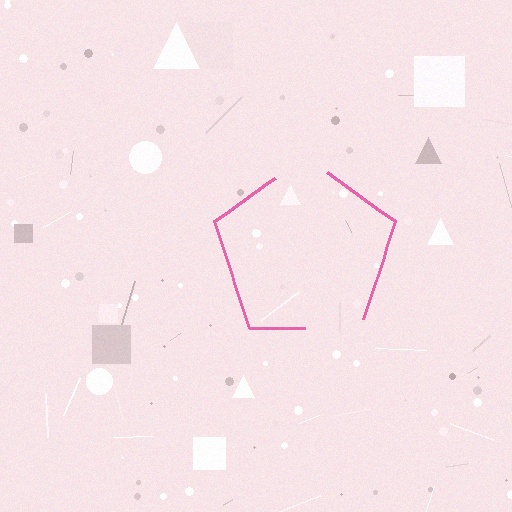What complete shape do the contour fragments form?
The contour fragments form a pentagon.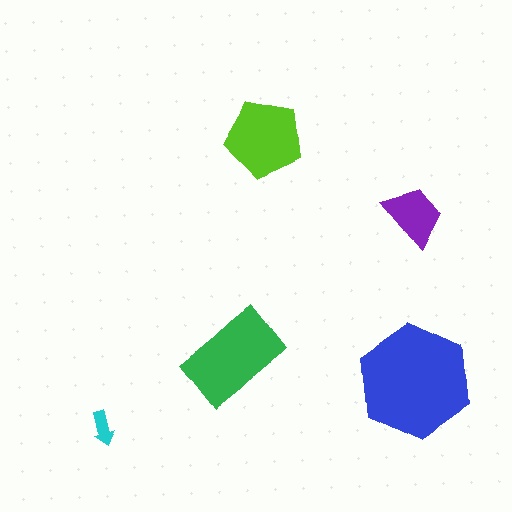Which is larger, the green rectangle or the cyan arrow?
The green rectangle.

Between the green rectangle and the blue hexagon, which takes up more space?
The blue hexagon.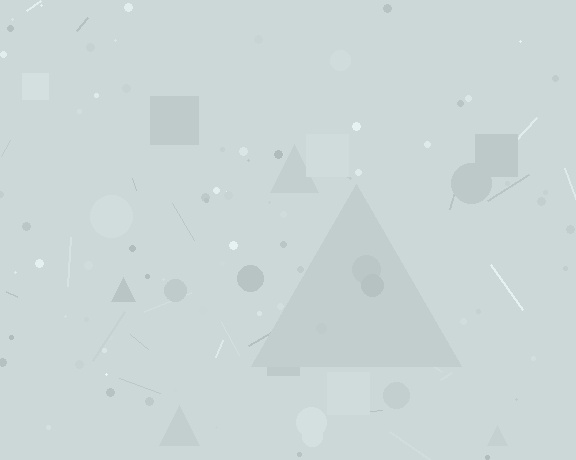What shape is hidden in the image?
A triangle is hidden in the image.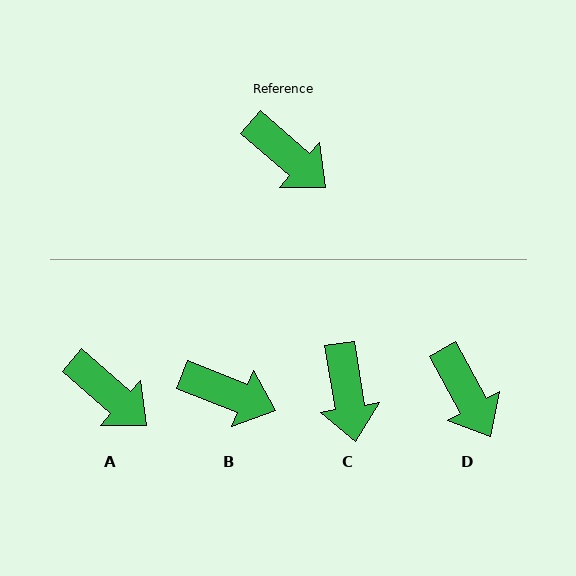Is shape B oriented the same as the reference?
No, it is off by about 20 degrees.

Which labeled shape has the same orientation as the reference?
A.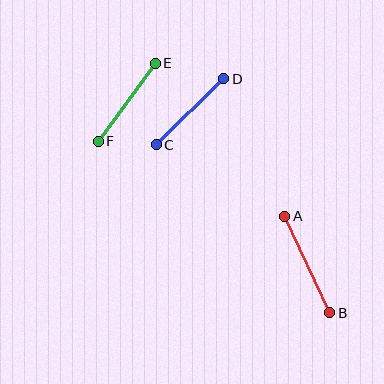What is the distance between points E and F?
The distance is approximately 97 pixels.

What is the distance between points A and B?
The distance is approximately 106 pixels.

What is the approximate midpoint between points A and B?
The midpoint is at approximately (307, 265) pixels.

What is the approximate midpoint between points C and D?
The midpoint is at approximately (190, 112) pixels.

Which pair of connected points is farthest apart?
Points A and B are farthest apart.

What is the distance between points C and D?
The distance is approximately 94 pixels.